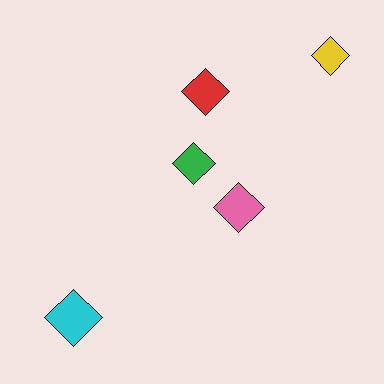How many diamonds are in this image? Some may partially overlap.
There are 5 diamonds.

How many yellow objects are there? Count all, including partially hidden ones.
There is 1 yellow object.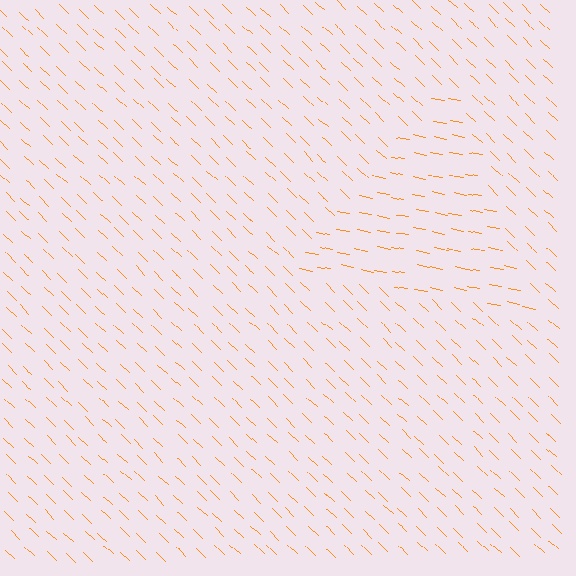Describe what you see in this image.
The image is filled with small orange line segments. A triangle region in the image has lines oriented differently from the surrounding lines, creating a visible texture boundary.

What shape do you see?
I see a triangle.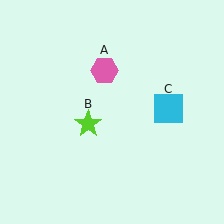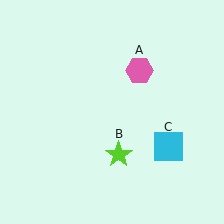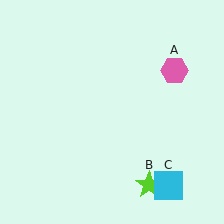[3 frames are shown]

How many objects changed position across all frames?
3 objects changed position: pink hexagon (object A), lime star (object B), cyan square (object C).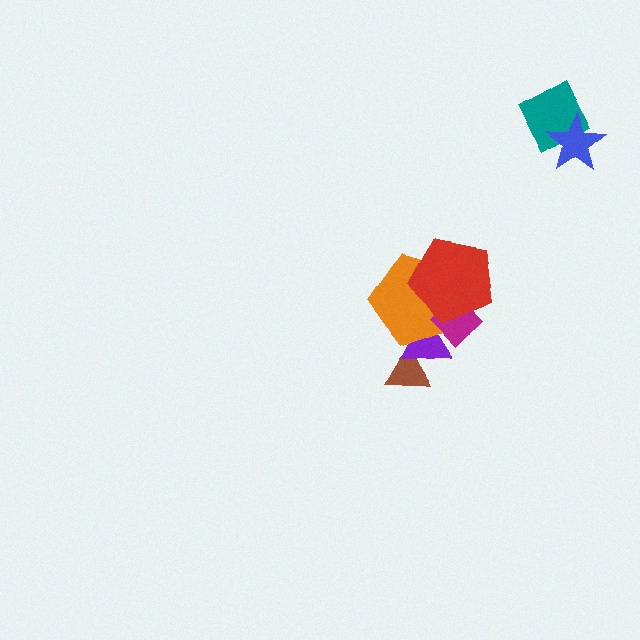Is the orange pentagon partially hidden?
Yes, it is partially covered by another shape.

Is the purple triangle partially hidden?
Yes, it is partially covered by another shape.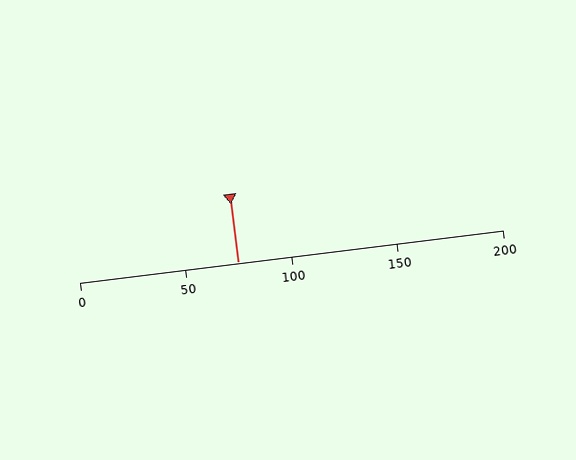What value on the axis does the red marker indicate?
The marker indicates approximately 75.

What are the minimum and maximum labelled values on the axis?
The axis runs from 0 to 200.